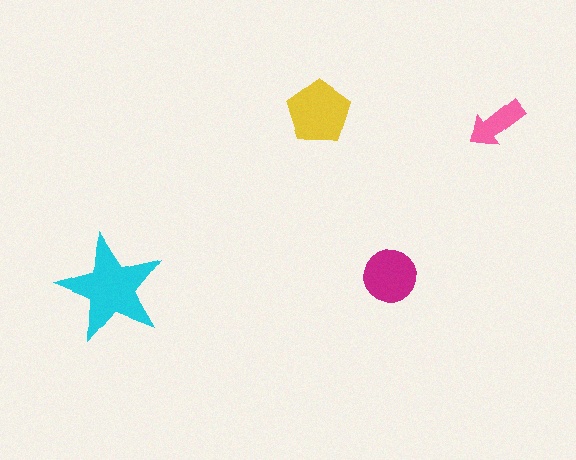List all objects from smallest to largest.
The pink arrow, the magenta circle, the yellow pentagon, the cyan star.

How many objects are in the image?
There are 4 objects in the image.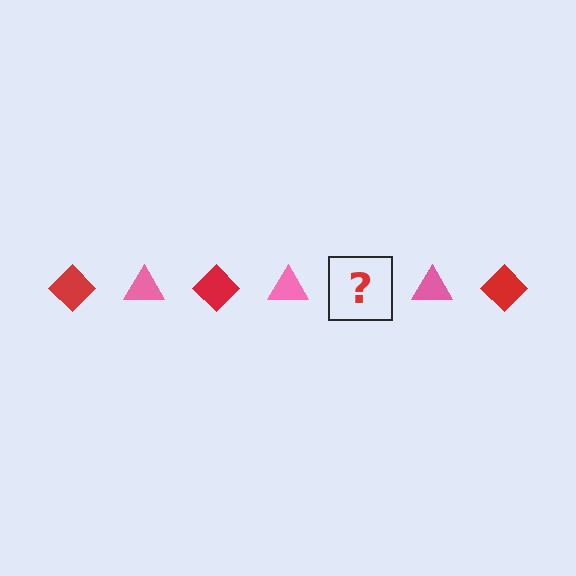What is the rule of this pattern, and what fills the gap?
The rule is that the pattern alternates between red diamond and pink triangle. The gap should be filled with a red diamond.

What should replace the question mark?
The question mark should be replaced with a red diamond.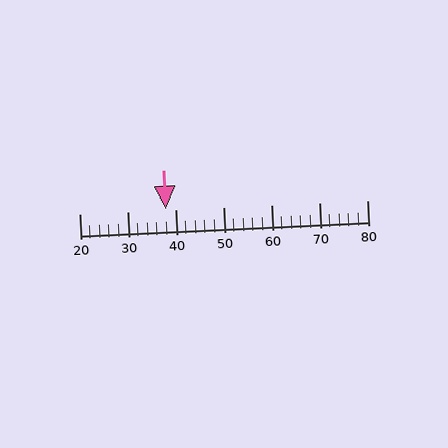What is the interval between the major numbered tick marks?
The major tick marks are spaced 10 units apart.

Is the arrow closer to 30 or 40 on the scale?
The arrow is closer to 40.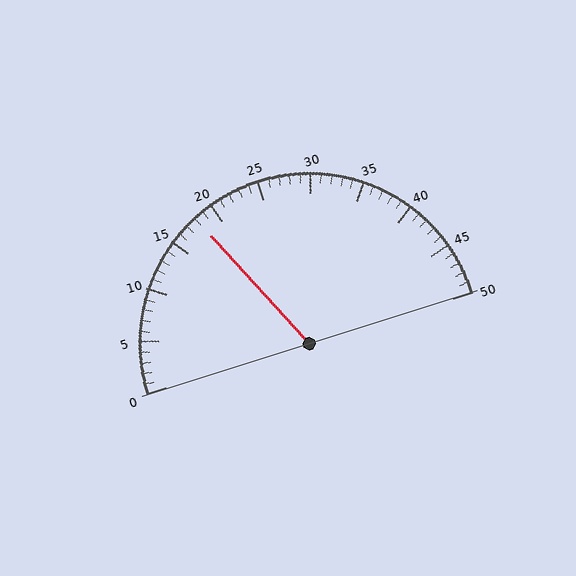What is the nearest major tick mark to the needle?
The nearest major tick mark is 20.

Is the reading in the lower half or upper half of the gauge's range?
The reading is in the lower half of the range (0 to 50).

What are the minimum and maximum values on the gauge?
The gauge ranges from 0 to 50.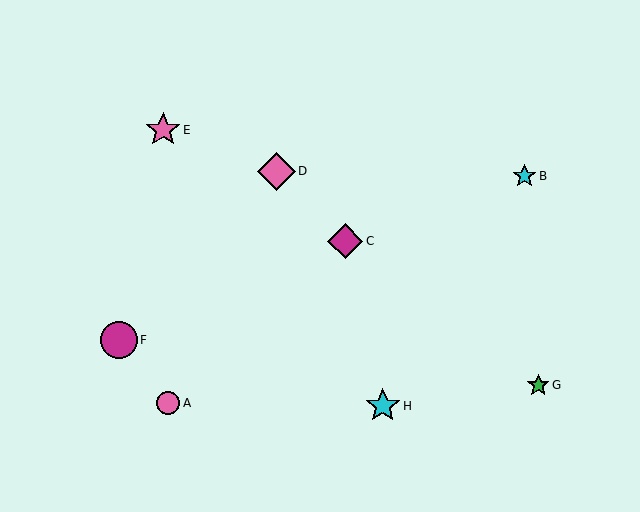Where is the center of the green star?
The center of the green star is at (538, 385).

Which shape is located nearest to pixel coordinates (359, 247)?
The magenta diamond (labeled C) at (345, 241) is nearest to that location.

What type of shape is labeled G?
Shape G is a green star.